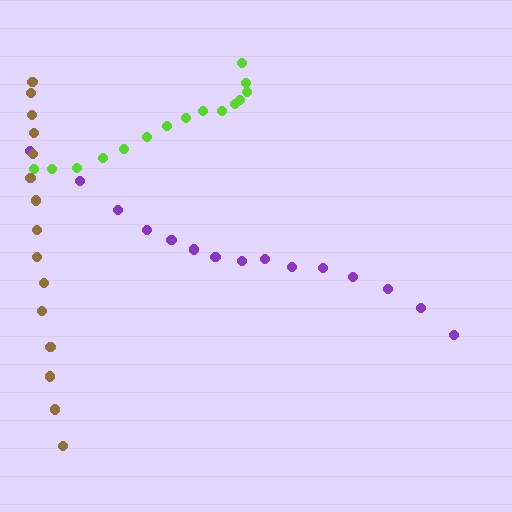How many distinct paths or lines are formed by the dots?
There are 3 distinct paths.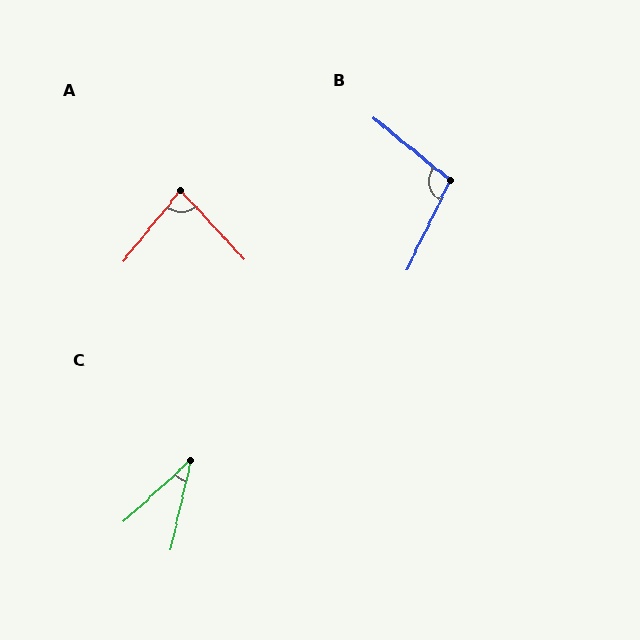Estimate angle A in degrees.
Approximately 82 degrees.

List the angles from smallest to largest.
C (34°), A (82°), B (103°).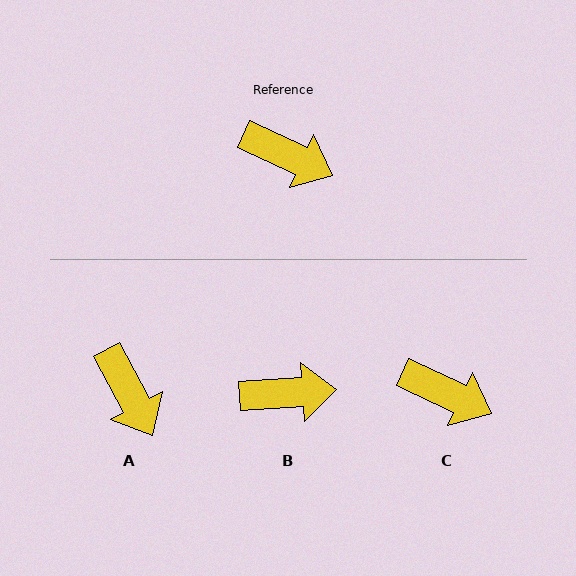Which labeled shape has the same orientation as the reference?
C.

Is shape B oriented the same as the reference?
No, it is off by about 28 degrees.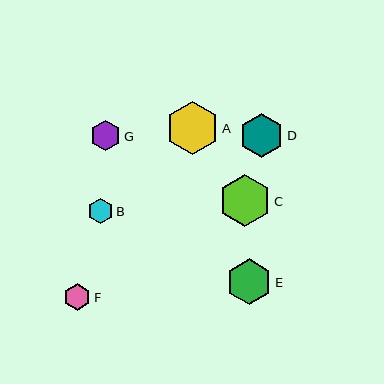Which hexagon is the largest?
Hexagon A is the largest with a size of approximately 53 pixels.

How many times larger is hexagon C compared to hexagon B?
Hexagon C is approximately 2.0 times the size of hexagon B.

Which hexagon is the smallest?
Hexagon B is the smallest with a size of approximately 25 pixels.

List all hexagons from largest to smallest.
From largest to smallest: A, C, E, D, G, F, B.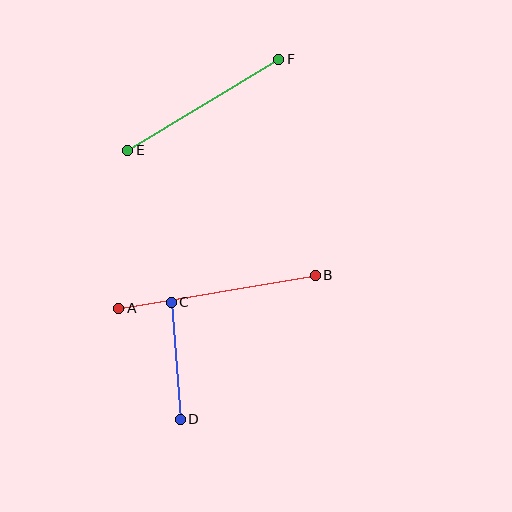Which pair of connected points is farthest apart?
Points A and B are farthest apart.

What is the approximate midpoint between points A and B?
The midpoint is at approximately (217, 292) pixels.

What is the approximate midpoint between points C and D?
The midpoint is at approximately (176, 361) pixels.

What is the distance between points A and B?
The distance is approximately 199 pixels.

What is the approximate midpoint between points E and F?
The midpoint is at approximately (203, 105) pixels.